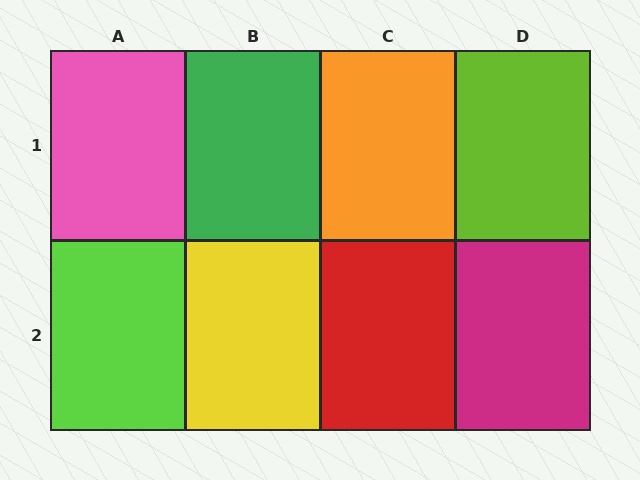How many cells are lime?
2 cells are lime.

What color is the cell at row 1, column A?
Pink.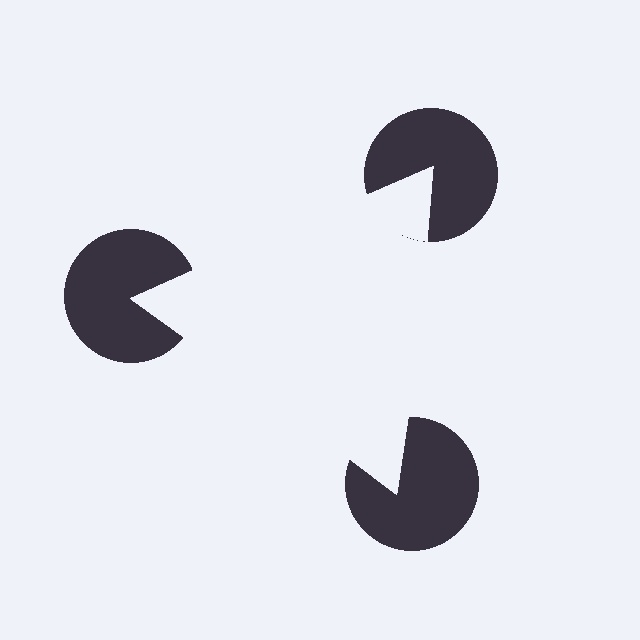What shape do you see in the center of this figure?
An illusory triangle — its edges are inferred from the aligned wedge cuts in the pac-man discs, not physically drawn.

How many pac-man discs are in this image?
There are 3 — one at each vertex of the illusory triangle.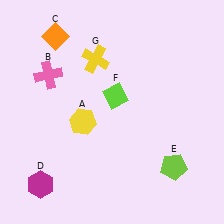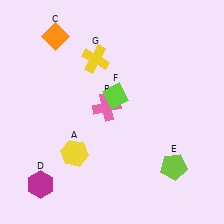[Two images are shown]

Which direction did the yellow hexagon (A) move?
The yellow hexagon (A) moved down.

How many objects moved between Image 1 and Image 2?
2 objects moved between the two images.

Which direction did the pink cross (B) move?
The pink cross (B) moved right.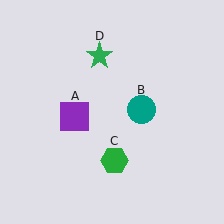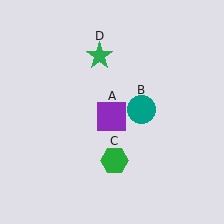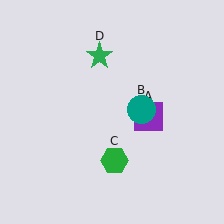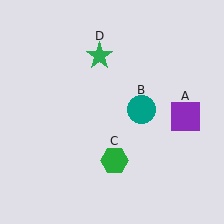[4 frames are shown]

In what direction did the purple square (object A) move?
The purple square (object A) moved right.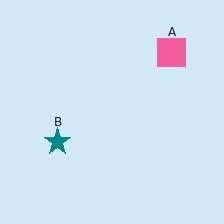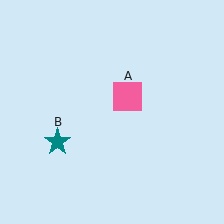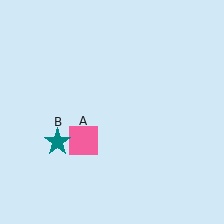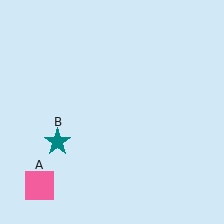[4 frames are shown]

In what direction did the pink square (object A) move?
The pink square (object A) moved down and to the left.